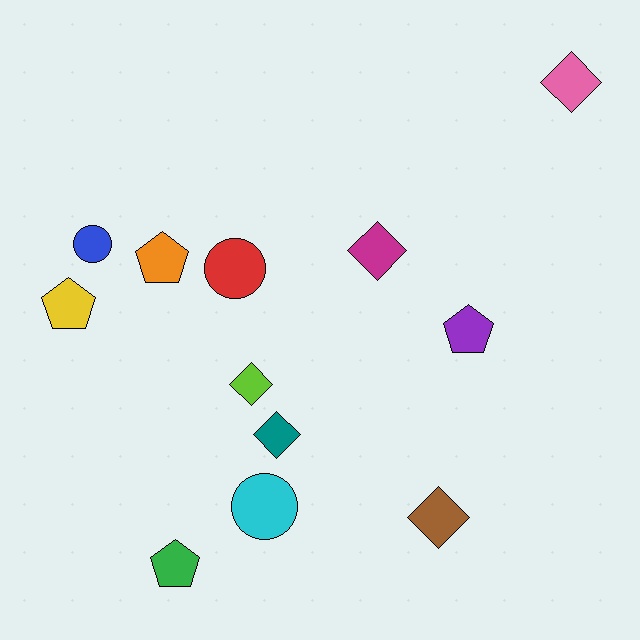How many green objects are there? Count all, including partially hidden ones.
There is 1 green object.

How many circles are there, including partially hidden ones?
There are 3 circles.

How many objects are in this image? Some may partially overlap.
There are 12 objects.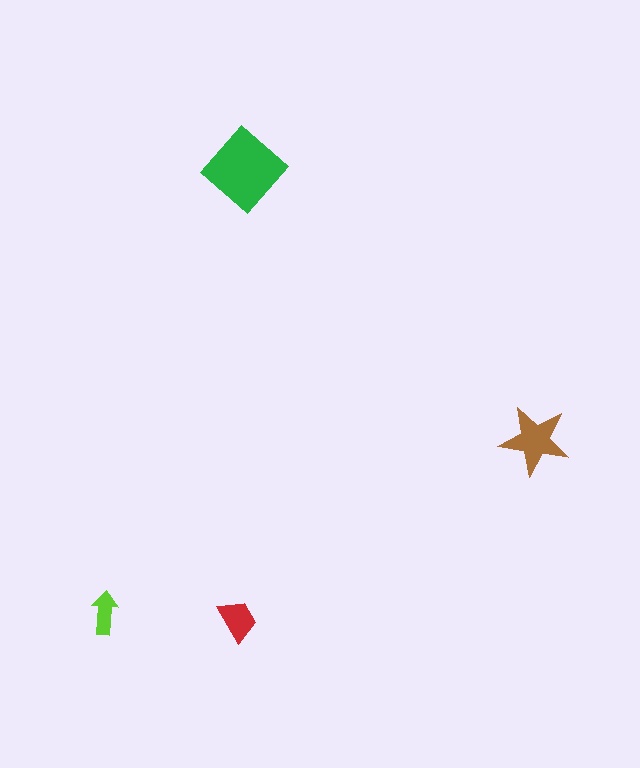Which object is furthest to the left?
The lime arrow is leftmost.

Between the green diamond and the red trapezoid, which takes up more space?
The green diamond.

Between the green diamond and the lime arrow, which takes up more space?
The green diamond.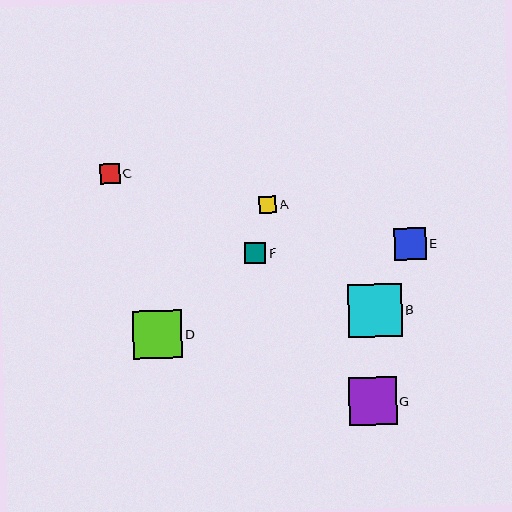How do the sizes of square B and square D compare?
Square B and square D are approximately the same size.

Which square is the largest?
Square B is the largest with a size of approximately 53 pixels.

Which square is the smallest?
Square A is the smallest with a size of approximately 17 pixels.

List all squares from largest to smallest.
From largest to smallest: B, D, G, E, F, C, A.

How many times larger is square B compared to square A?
Square B is approximately 3.1 times the size of square A.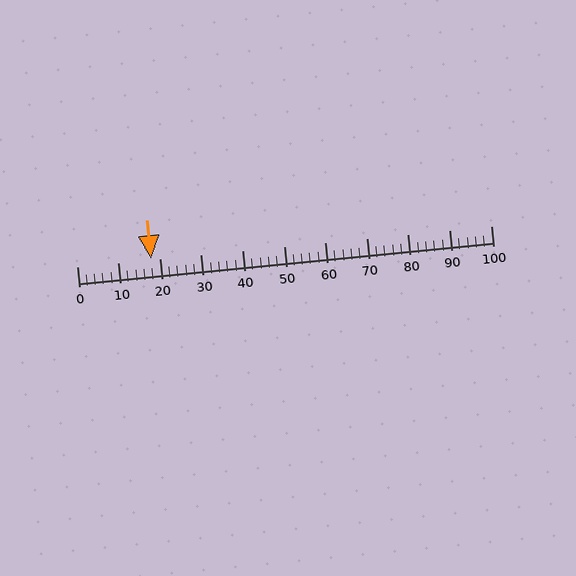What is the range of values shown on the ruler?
The ruler shows values from 0 to 100.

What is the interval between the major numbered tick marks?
The major tick marks are spaced 10 units apart.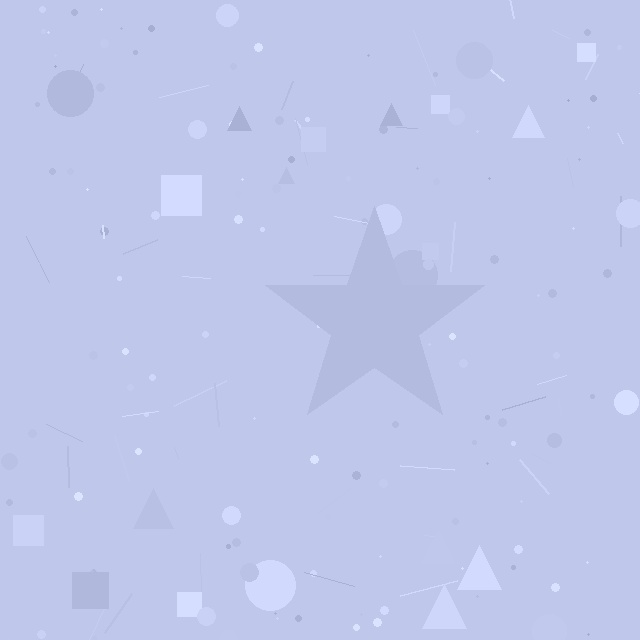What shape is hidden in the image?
A star is hidden in the image.